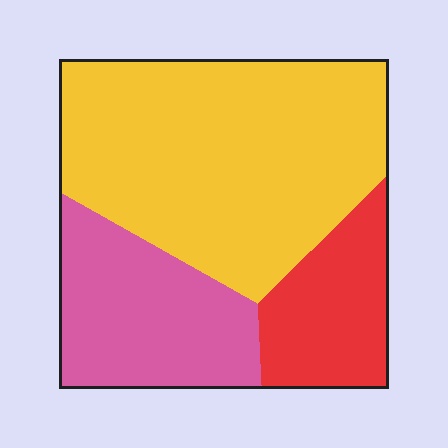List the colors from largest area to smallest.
From largest to smallest: yellow, pink, red.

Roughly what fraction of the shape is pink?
Pink takes up between a sixth and a third of the shape.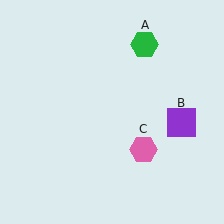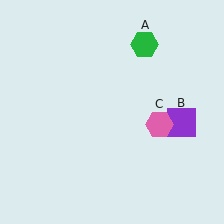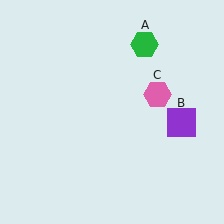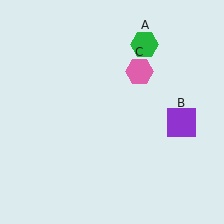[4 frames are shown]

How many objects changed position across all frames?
1 object changed position: pink hexagon (object C).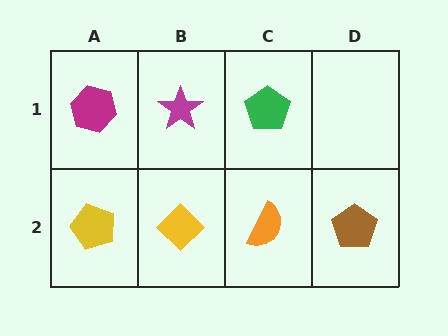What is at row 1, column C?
A green pentagon.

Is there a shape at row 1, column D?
No, that cell is empty.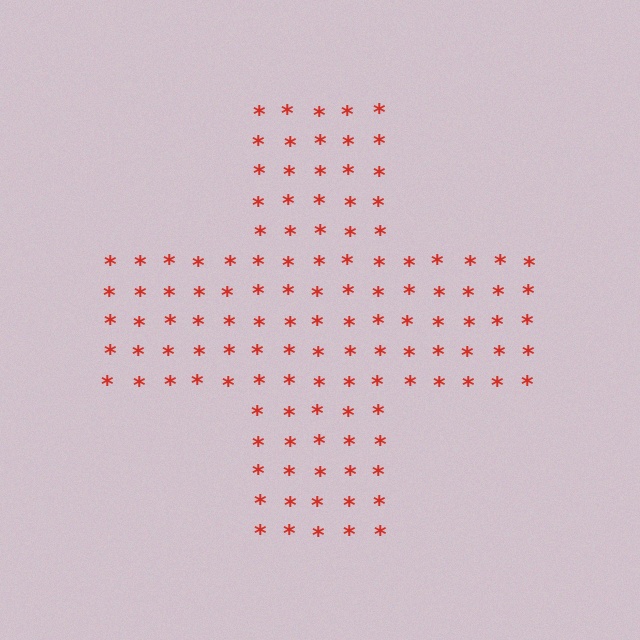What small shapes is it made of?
It is made of small asterisks.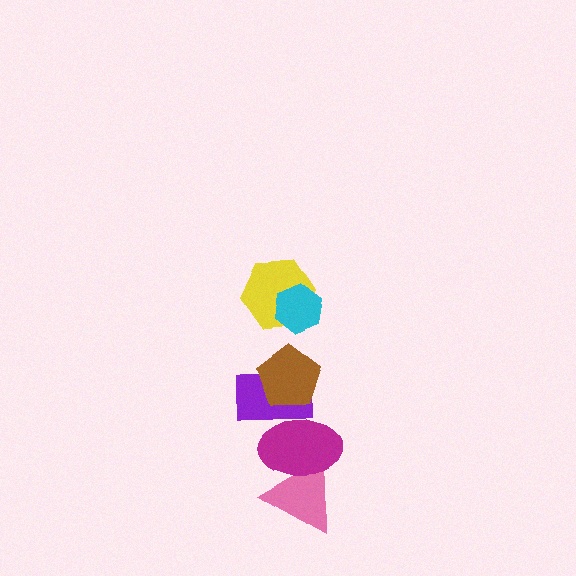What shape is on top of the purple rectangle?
The brown pentagon is on top of the purple rectangle.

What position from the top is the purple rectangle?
The purple rectangle is 4th from the top.